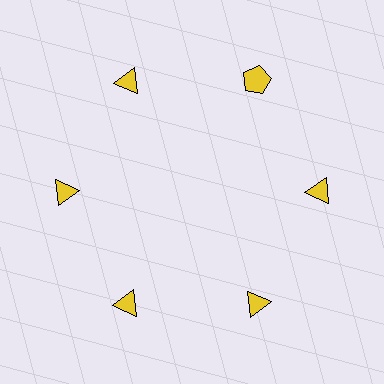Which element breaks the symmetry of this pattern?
The yellow pentagon at roughly the 1 o'clock position breaks the symmetry. All other shapes are yellow triangles.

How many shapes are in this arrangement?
There are 6 shapes arranged in a ring pattern.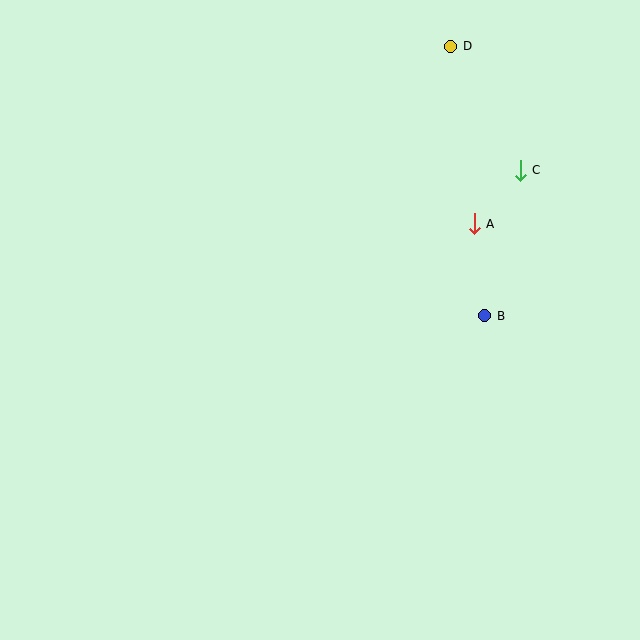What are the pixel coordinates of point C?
Point C is at (520, 171).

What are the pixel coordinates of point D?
Point D is at (450, 46).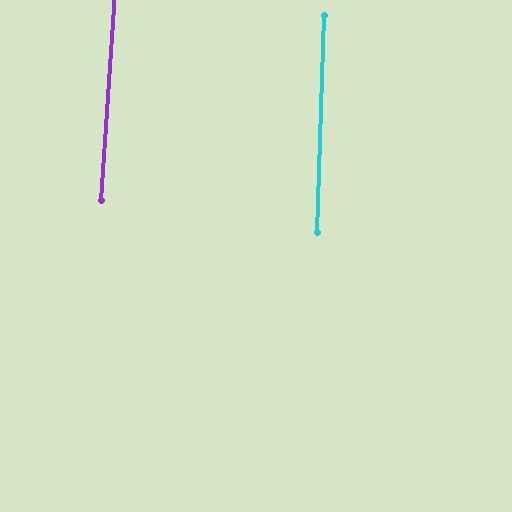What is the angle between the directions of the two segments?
Approximately 2 degrees.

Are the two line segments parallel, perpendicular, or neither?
Parallel — their directions differ by only 1.8°.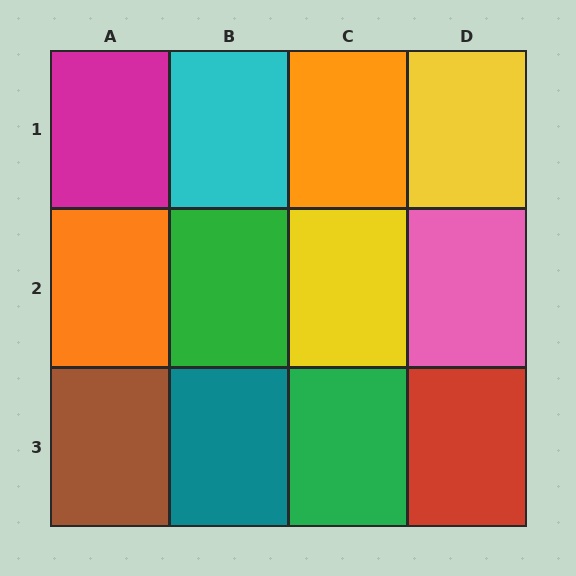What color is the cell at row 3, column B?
Teal.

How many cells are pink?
1 cell is pink.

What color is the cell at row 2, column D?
Pink.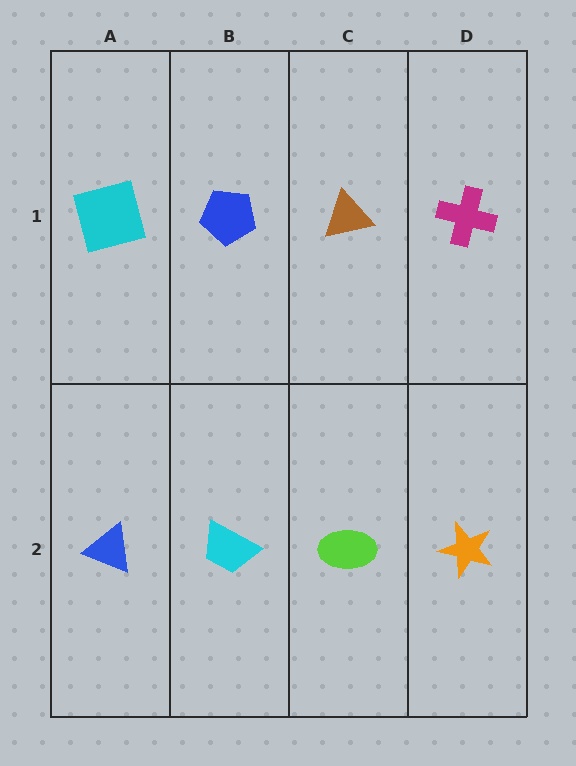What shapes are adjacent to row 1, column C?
A lime ellipse (row 2, column C), a blue pentagon (row 1, column B), a magenta cross (row 1, column D).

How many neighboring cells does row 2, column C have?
3.